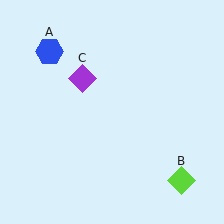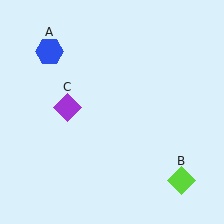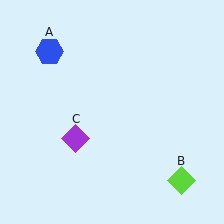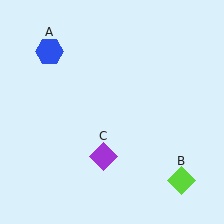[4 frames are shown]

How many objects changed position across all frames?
1 object changed position: purple diamond (object C).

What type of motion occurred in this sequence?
The purple diamond (object C) rotated counterclockwise around the center of the scene.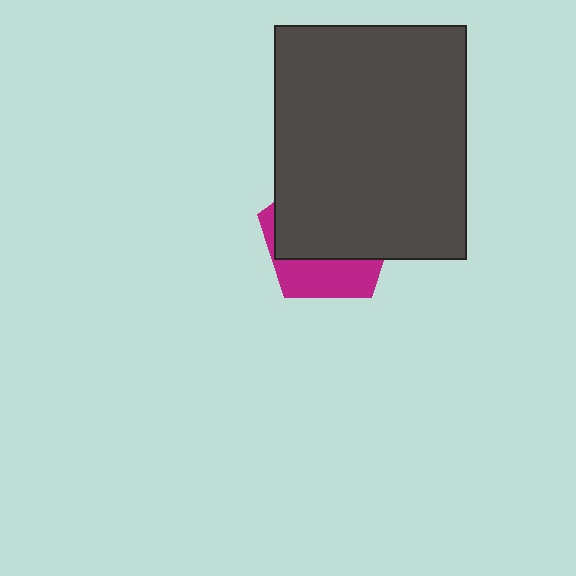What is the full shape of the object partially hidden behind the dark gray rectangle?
The partially hidden object is a magenta pentagon.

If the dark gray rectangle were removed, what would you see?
You would see the complete magenta pentagon.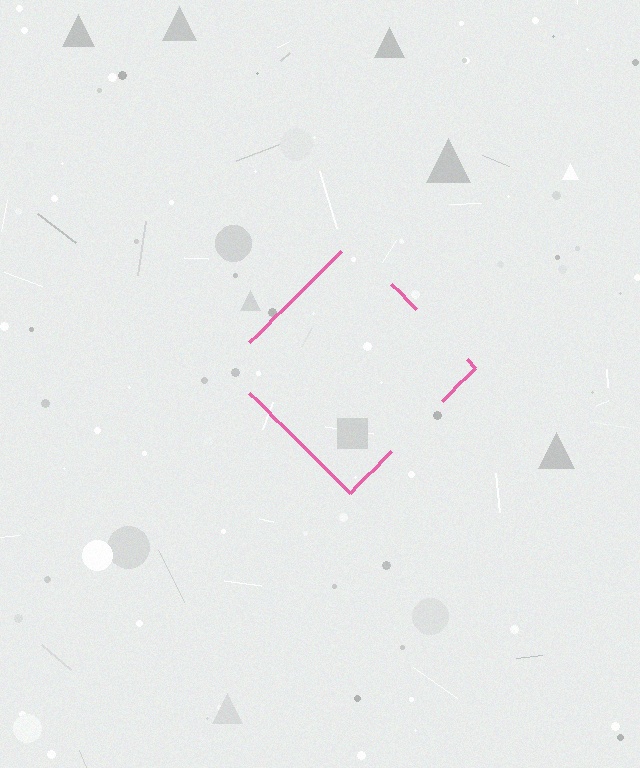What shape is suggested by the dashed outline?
The dashed outline suggests a diamond.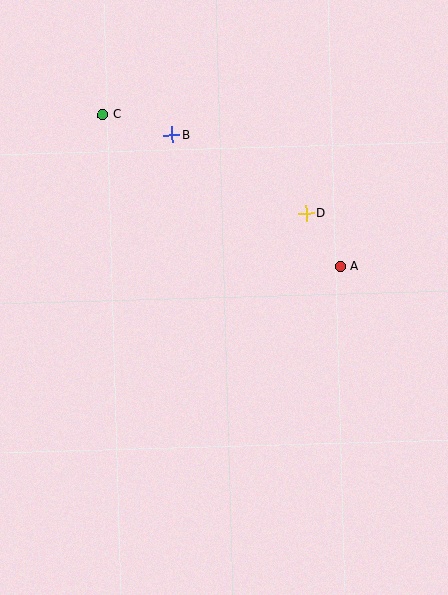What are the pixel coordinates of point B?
Point B is at (172, 135).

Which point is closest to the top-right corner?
Point D is closest to the top-right corner.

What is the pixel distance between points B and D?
The distance between B and D is 155 pixels.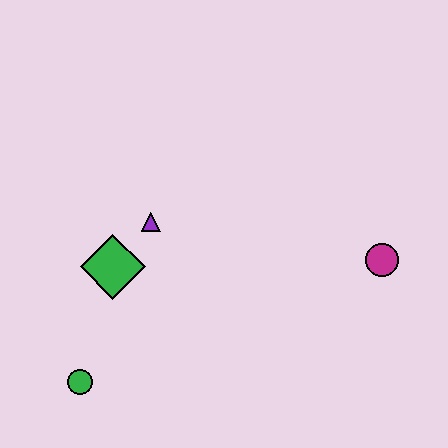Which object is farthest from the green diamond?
The magenta circle is farthest from the green diamond.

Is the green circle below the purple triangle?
Yes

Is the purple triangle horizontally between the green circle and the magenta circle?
Yes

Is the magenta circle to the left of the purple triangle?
No